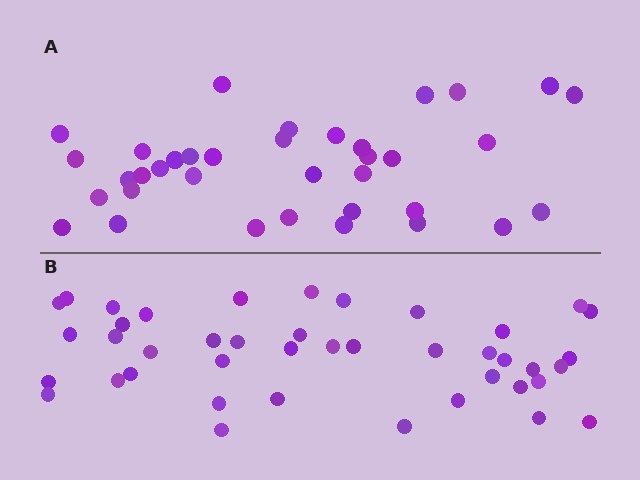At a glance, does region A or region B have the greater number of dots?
Region B (the bottom region) has more dots.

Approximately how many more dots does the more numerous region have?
Region B has about 6 more dots than region A.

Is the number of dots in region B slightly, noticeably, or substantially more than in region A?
Region B has only slightly more — the two regions are fairly close. The ratio is roughly 1.2 to 1.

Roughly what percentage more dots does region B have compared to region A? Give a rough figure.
About 15% more.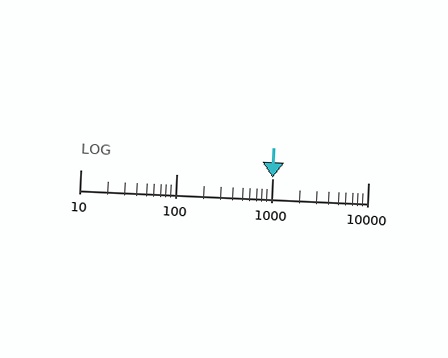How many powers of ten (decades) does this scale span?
The scale spans 3 decades, from 10 to 10000.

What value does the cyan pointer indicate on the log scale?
The pointer indicates approximately 1000.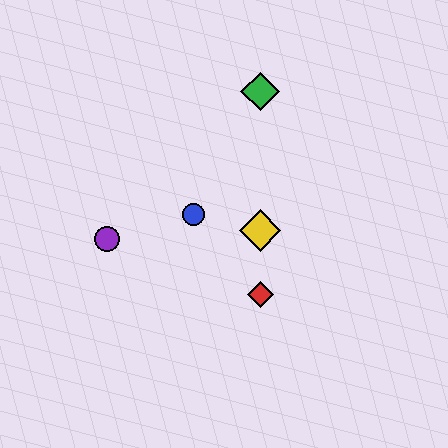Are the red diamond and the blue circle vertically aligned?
No, the red diamond is at x≈260 and the blue circle is at x≈193.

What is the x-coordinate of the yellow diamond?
The yellow diamond is at x≈260.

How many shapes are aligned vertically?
3 shapes (the red diamond, the green diamond, the yellow diamond) are aligned vertically.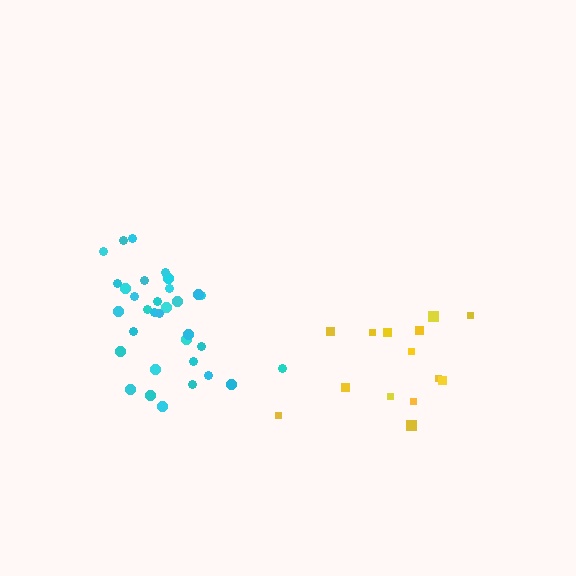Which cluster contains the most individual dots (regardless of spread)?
Cyan (33).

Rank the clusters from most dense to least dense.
cyan, yellow.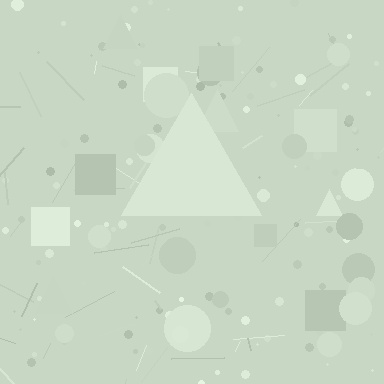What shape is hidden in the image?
A triangle is hidden in the image.